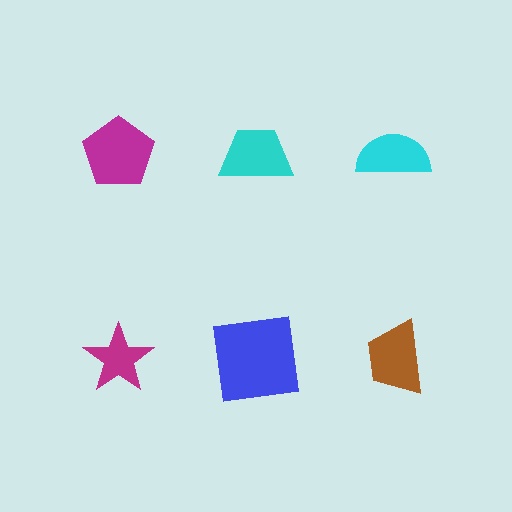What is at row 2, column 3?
A brown trapezoid.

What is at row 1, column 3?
A cyan semicircle.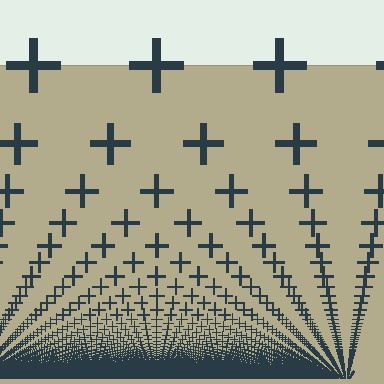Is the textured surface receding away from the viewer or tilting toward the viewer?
The surface appears to tilt toward the viewer. Texture elements get larger and sparser toward the top.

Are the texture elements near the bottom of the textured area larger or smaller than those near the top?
Smaller. The gradient is inverted — elements near the bottom are smaller and denser.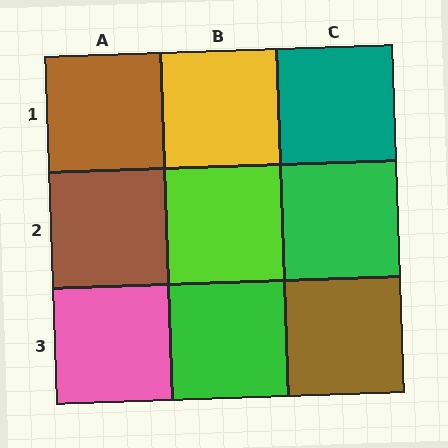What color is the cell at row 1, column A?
Brown.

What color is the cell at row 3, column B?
Green.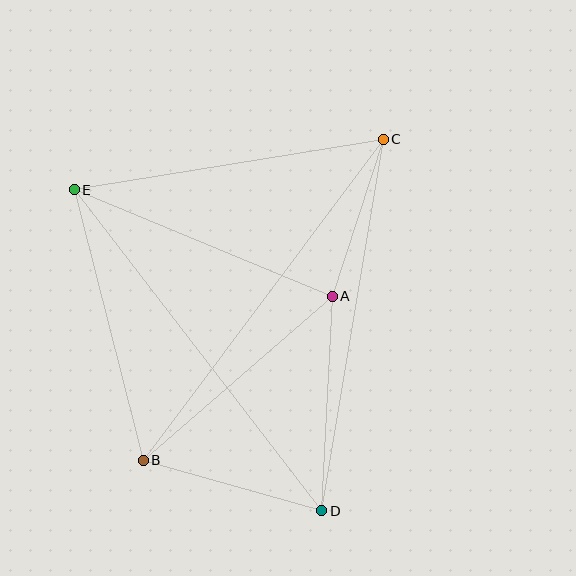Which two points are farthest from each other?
Points D and E are farthest from each other.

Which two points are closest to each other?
Points A and C are closest to each other.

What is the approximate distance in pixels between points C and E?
The distance between C and E is approximately 313 pixels.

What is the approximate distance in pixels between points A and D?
The distance between A and D is approximately 215 pixels.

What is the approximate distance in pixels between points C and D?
The distance between C and D is approximately 377 pixels.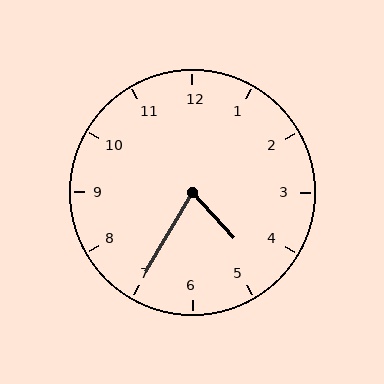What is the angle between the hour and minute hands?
Approximately 72 degrees.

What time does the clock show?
4:35.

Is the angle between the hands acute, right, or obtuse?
It is acute.